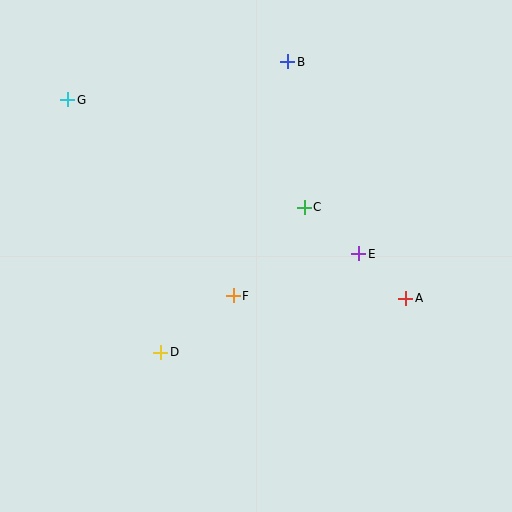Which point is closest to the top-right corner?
Point B is closest to the top-right corner.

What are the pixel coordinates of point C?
Point C is at (304, 207).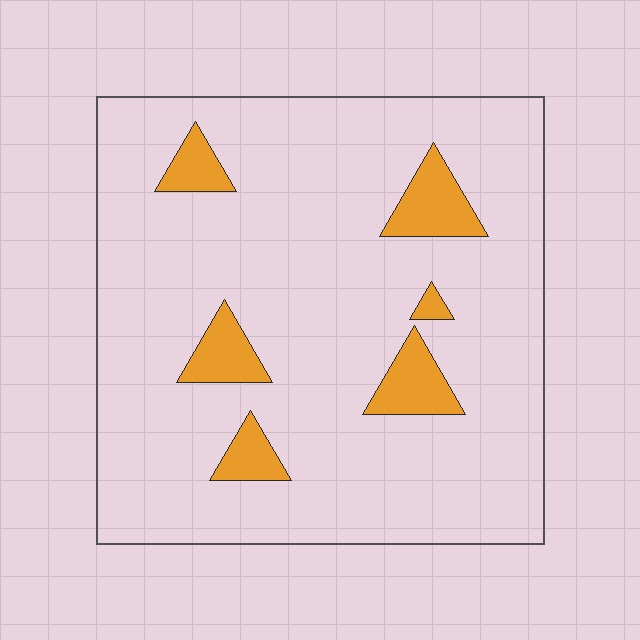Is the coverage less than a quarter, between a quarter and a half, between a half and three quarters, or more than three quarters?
Less than a quarter.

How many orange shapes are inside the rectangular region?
6.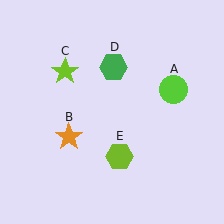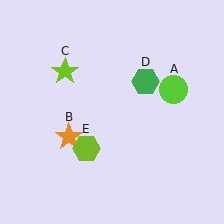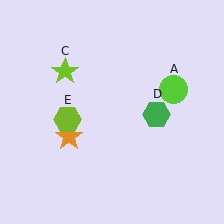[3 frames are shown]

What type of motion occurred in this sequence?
The green hexagon (object D), lime hexagon (object E) rotated clockwise around the center of the scene.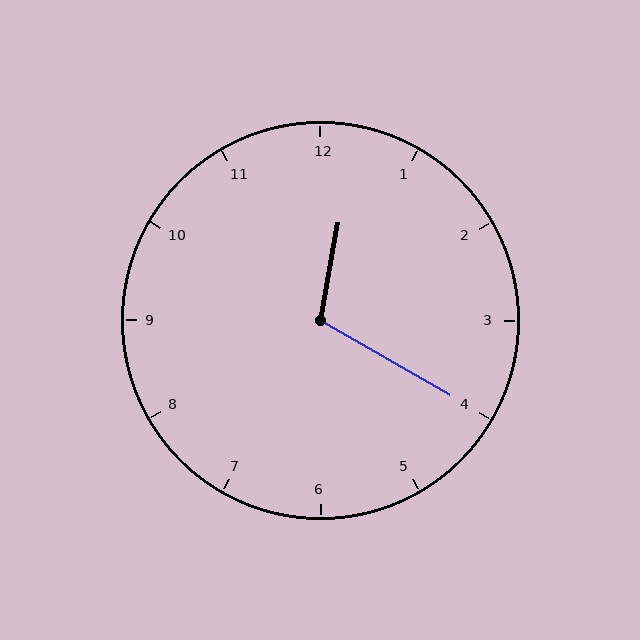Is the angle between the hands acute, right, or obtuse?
It is obtuse.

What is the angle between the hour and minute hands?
Approximately 110 degrees.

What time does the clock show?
12:20.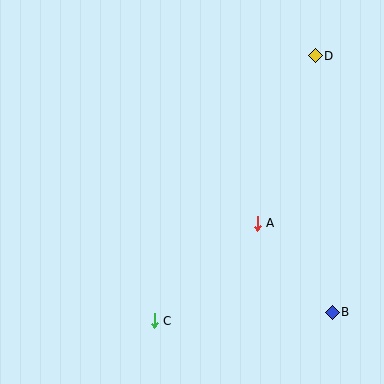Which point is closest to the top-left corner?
Point D is closest to the top-left corner.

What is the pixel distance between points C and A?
The distance between C and A is 142 pixels.